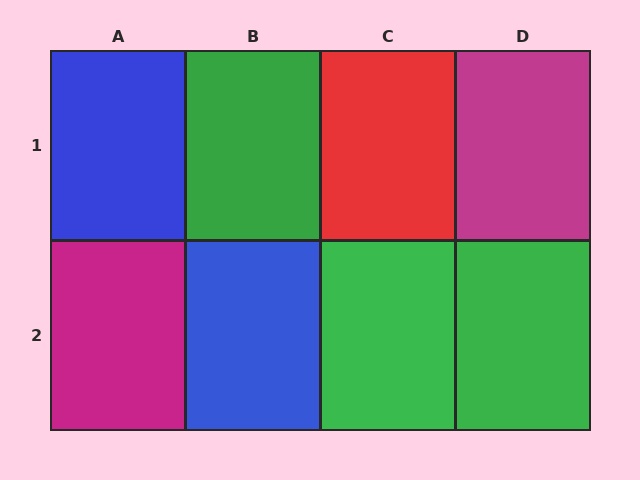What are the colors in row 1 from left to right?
Blue, green, red, magenta.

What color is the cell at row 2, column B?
Blue.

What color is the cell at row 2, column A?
Magenta.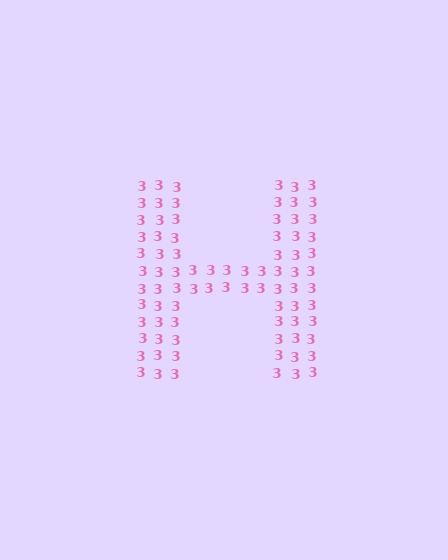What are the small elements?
The small elements are digit 3's.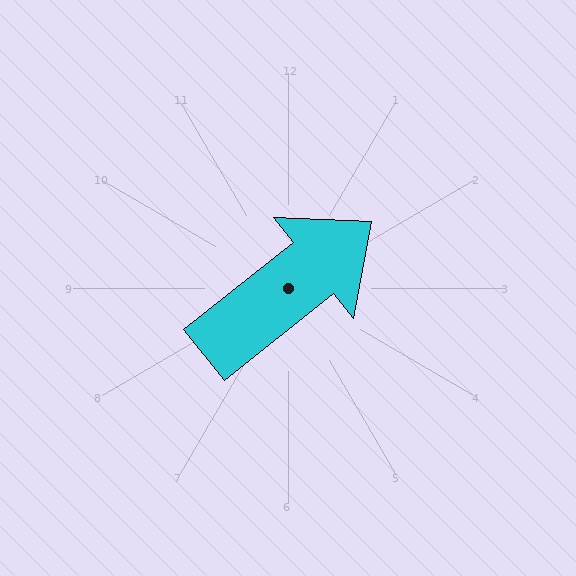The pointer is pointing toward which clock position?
Roughly 2 o'clock.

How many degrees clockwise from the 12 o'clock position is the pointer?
Approximately 51 degrees.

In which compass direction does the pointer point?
Northeast.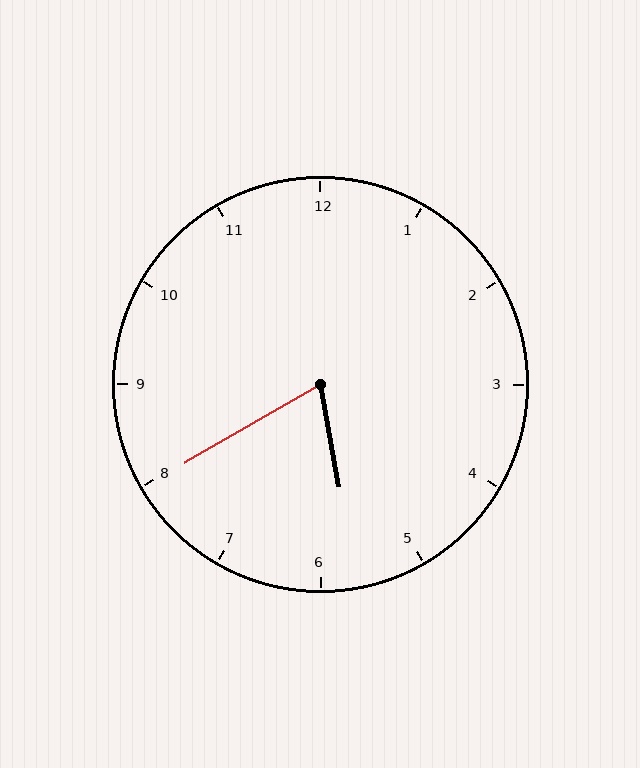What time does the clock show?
5:40.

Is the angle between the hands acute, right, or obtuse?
It is acute.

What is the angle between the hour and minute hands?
Approximately 70 degrees.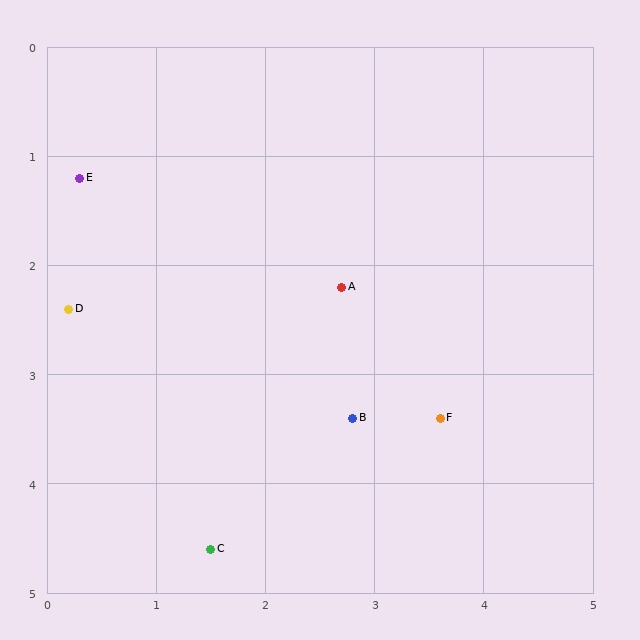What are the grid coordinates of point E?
Point E is at approximately (0.3, 1.2).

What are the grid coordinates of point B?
Point B is at approximately (2.8, 3.4).